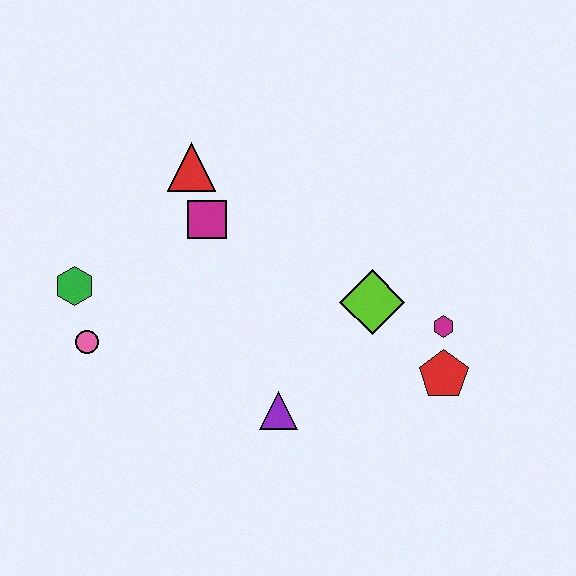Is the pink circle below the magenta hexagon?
Yes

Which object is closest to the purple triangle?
The lime diamond is closest to the purple triangle.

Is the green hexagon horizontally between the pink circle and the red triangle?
No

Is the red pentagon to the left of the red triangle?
No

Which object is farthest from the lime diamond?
The green hexagon is farthest from the lime diamond.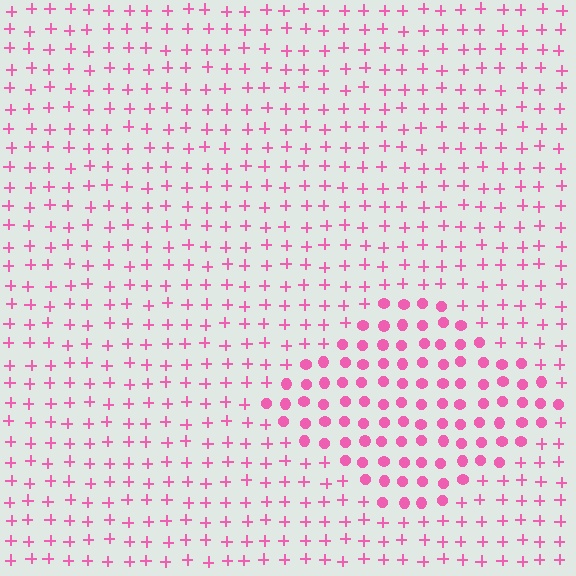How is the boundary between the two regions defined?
The boundary is defined by a change in element shape: circles inside vs. plus signs outside. All elements share the same color and spacing.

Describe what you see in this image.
The image is filled with small pink elements arranged in a uniform grid. A diamond-shaped region contains circles, while the surrounding area contains plus signs. The boundary is defined purely by the change in element shape.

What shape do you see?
I see a diamond.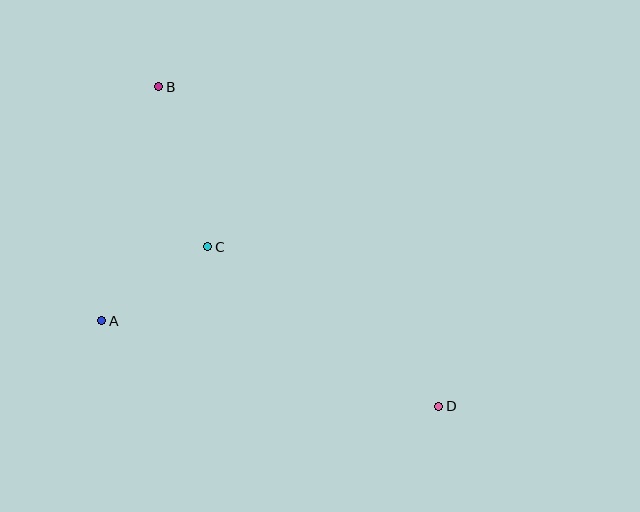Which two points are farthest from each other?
Points B and D are farthest from each other.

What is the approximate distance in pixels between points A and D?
The distance between A and D is approximately 348 pixels.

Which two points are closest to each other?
Points A and C are closest to each other.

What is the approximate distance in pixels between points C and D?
The distance between C and D is approximately 281 pixels.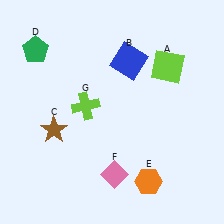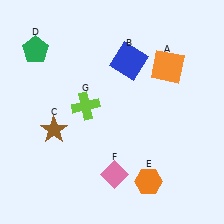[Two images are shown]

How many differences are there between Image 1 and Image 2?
There is 1 difference between the two images.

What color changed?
The square (A) changed from lime in Image 1 to orange in Image 2.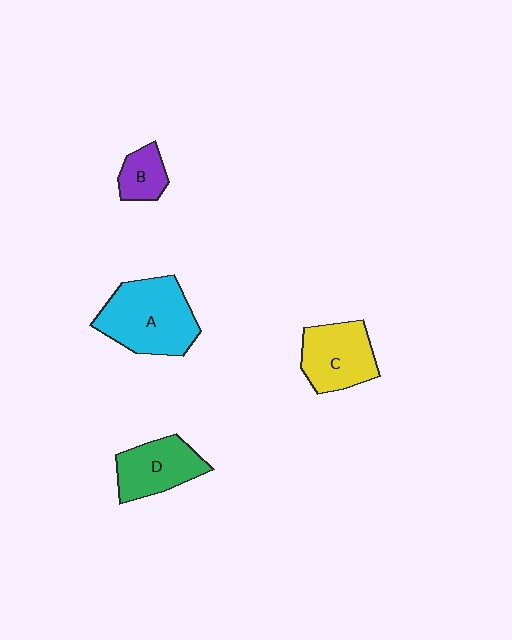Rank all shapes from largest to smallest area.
From largest to smallest: A (cyan), C (yellow), D (green), B (purple).